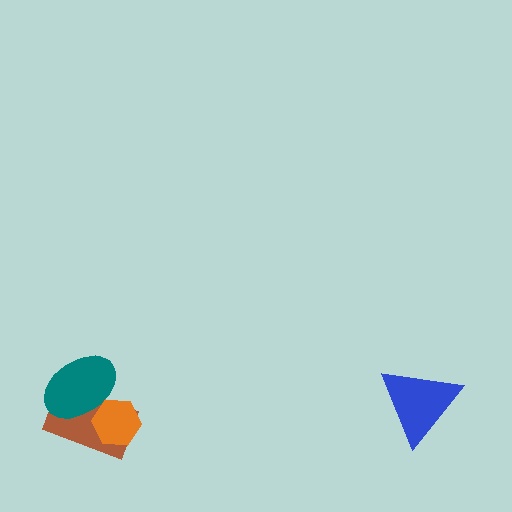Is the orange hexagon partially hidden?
Yes, it is partially covered by another shape.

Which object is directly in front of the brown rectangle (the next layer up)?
The orange hexagon is directly in front of the brown rectangle.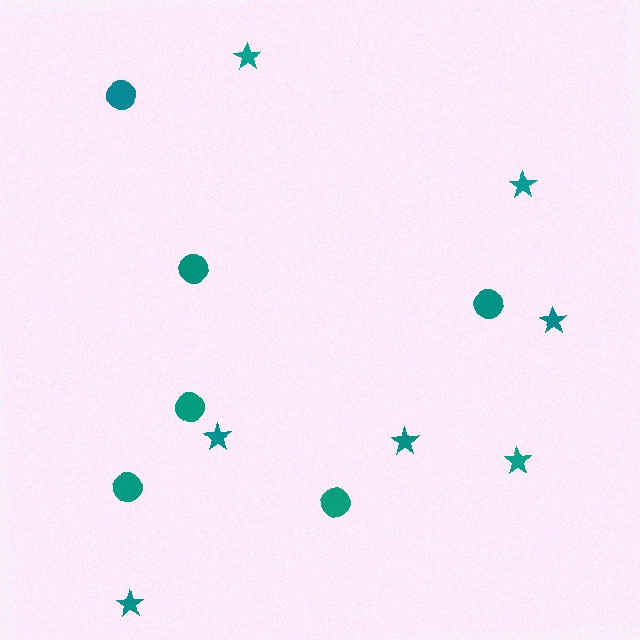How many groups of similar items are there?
There are 2 groups: one group of stars (7) and one group of circles (6).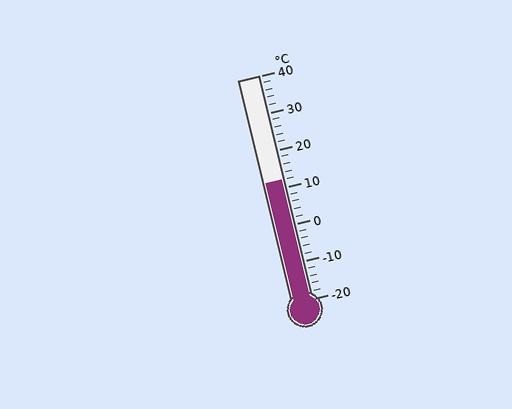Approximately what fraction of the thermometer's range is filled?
The thermometer is filled to approximately 55% of its range.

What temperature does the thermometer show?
The thermometer shows approximately 12°C.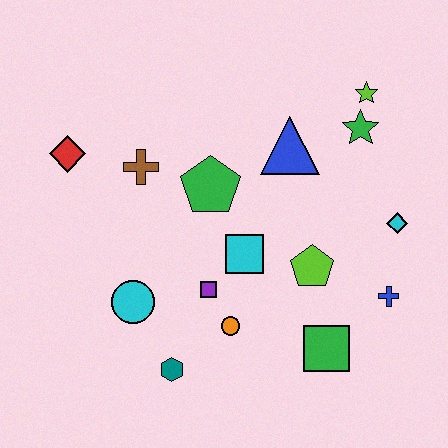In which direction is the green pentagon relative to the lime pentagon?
The green pentagon is to the left of the lime pentagon.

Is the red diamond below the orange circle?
No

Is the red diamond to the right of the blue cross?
No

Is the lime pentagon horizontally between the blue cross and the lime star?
No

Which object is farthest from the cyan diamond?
The red diamond is farthest from the cyan diamond.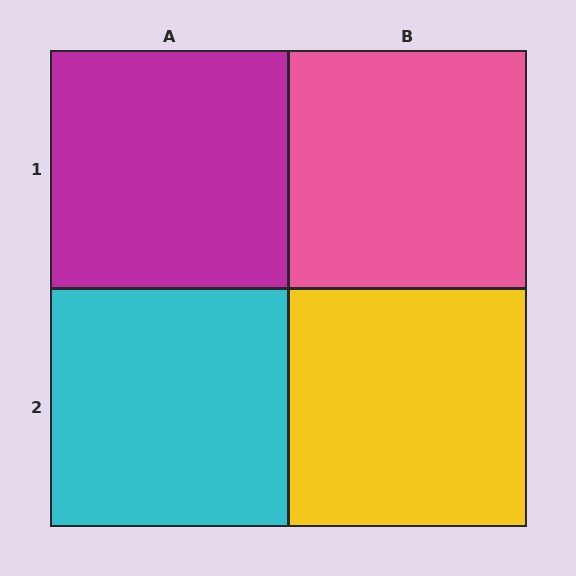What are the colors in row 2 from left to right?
Cyan, yellow.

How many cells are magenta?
1 cell is magenta.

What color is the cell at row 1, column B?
Pink.